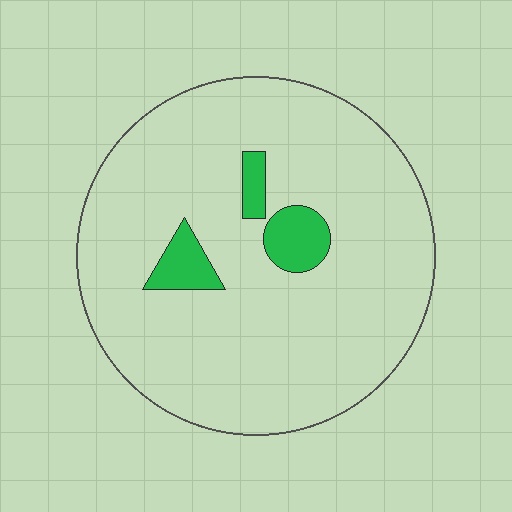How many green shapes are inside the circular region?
3.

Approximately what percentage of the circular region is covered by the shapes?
Approximately 10%.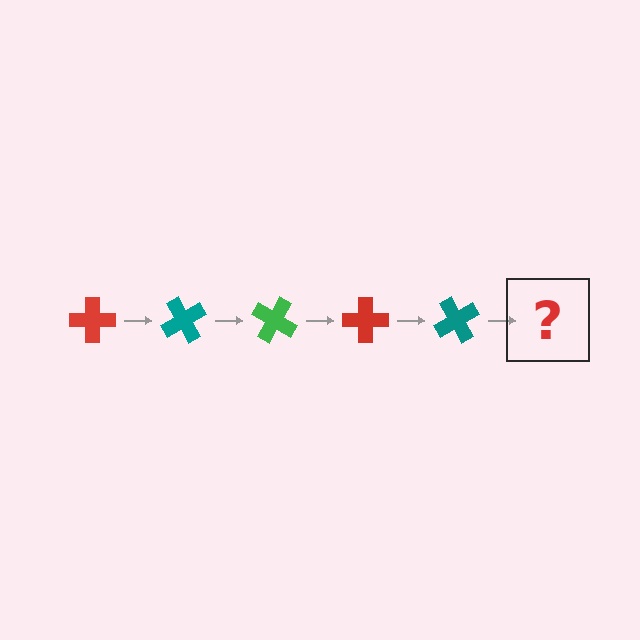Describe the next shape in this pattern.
It should be a green cross, rotated 300 degrees from the start.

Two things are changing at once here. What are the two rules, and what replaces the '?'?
The two rules are that it rotates 60 degrees each step and the color cycles through red, teal, and green. The '?' should be a green cross, rotated 300 degrees from the start.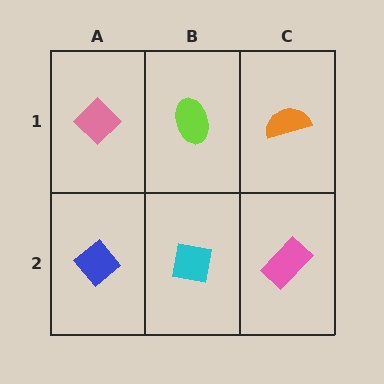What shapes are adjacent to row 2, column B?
A lime ellipse (row 1, column B), a blue diamond (row 2, column A), a pink rectangle (row 2, column C).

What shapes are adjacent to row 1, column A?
A blue diamond (row 2, column A), a lime ellipse (row 1, column B).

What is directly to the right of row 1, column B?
An orange semicircle.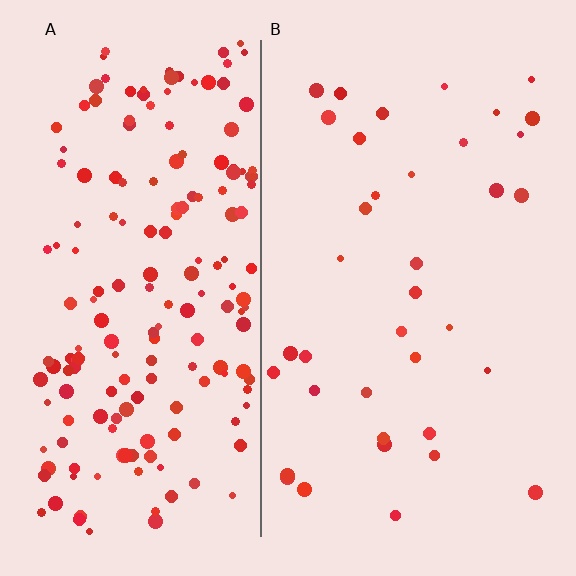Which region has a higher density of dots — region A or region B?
A (the left).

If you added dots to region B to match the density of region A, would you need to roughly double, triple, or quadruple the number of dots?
Approximately quadruple.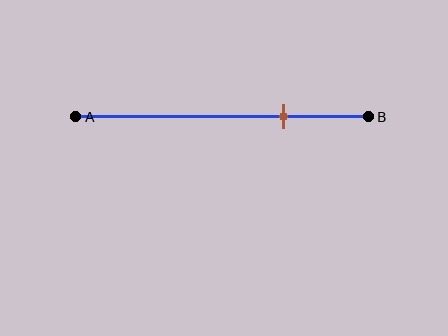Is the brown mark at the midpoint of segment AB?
No, the mark is at about 70% from A, not at the 50% midpoint.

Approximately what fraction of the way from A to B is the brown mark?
The brown mark is approximately 70% of the way from A to B.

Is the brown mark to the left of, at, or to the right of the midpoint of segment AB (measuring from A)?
The brown mark is to the right of the midpoint of segment AB.